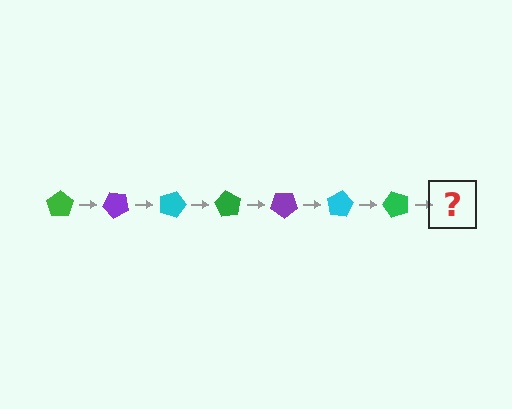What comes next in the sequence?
The next element should be a purple pentagon, rotated 315 degrees from the start.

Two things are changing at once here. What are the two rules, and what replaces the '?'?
The two rules are that it rotates 45 degrees each step and the color cycles through green, purple, and cyan. The '?' should be a purple pentagon, rotated 315 degrees from the start.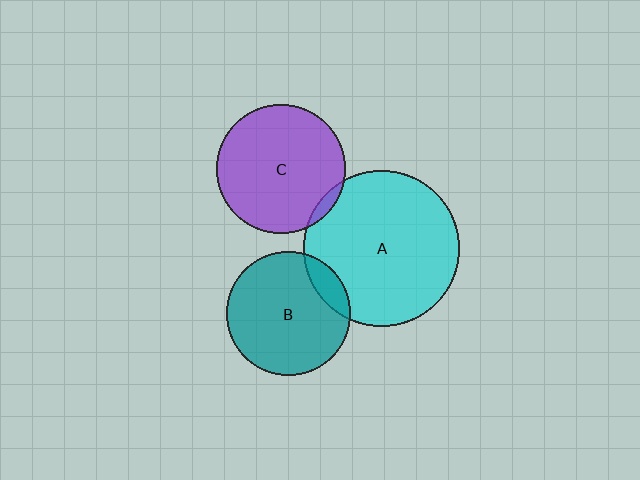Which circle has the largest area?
Circle A (cyan).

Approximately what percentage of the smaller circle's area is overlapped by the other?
Approximately 5%.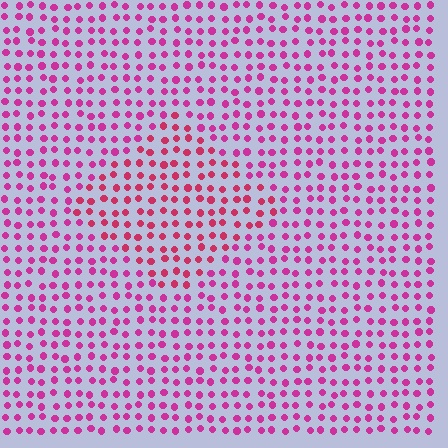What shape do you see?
I see a diamond.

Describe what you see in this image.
The image is filled with small magenta elements in a uniform arrangement. A diamond-shaped region is visible where the elements are tinted to a slightly different hue, forming a subtle color boundary.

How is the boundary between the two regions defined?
The boundary is defined purely by a slight shift in hue (about 22 degrees). Spacing, size, and orientation are identical on both sides.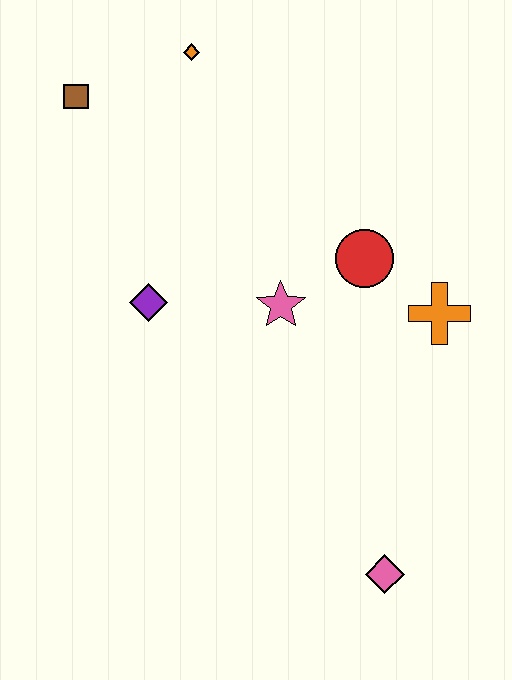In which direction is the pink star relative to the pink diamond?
The pink star is above the pink diamond.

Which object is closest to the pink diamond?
The orange cross is closest to the pink diamond.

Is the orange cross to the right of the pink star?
Yes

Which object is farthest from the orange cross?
The brown square is farthest from the orange cross.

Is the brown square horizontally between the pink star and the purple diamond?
No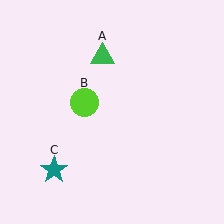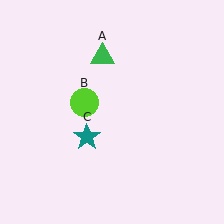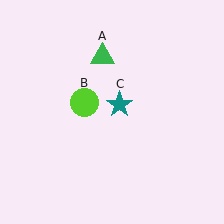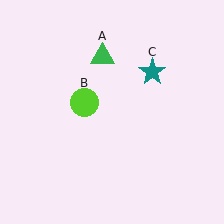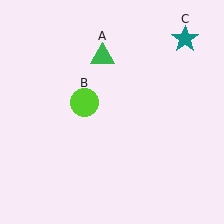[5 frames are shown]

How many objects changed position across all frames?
1 object changed position: teal star (object C).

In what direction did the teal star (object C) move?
The teal star (object C) moved up and to the right.